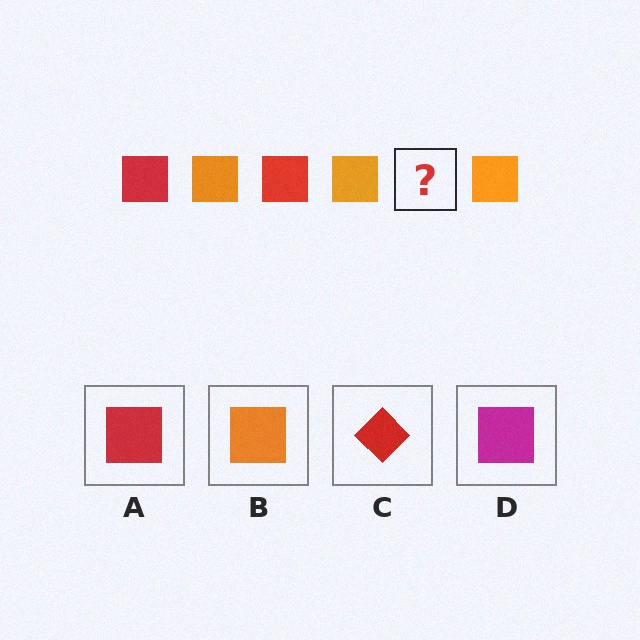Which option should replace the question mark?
Option A.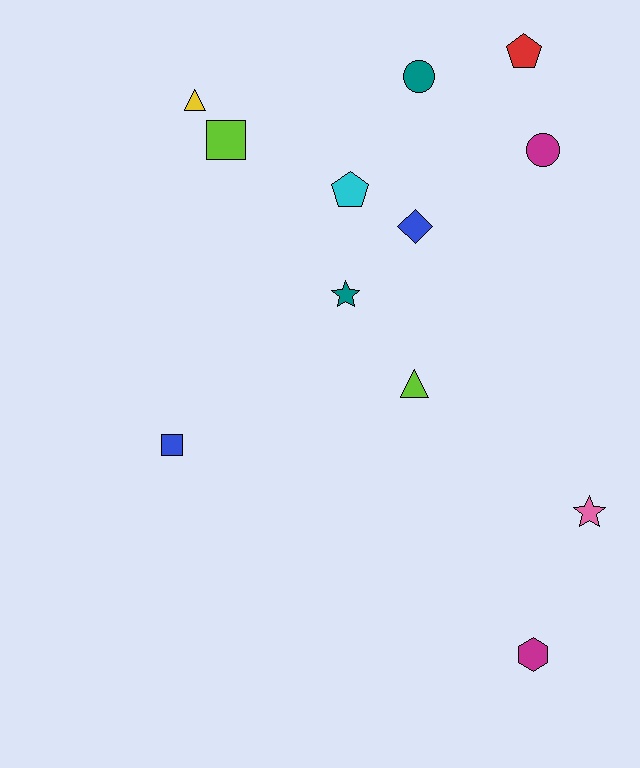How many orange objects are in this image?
There are no orange objects.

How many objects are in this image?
There are 12 objects.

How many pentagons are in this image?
There are 2 pentagons.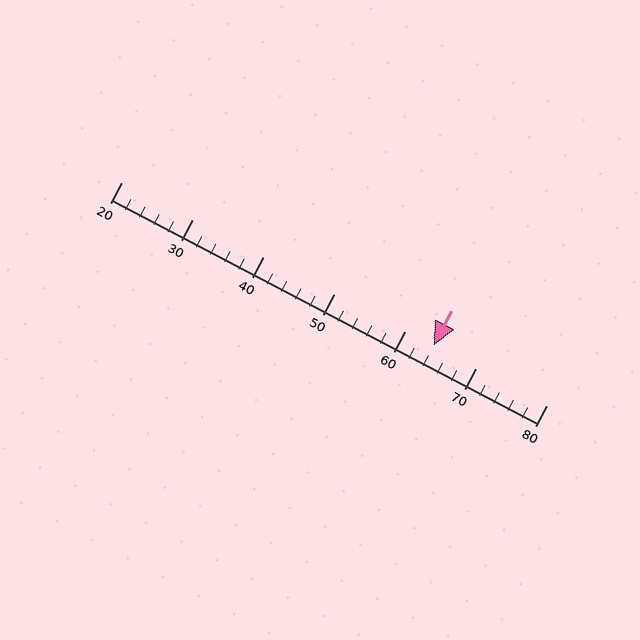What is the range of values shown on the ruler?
The ruler shows values from 20 to 80.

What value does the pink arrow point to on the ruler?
The pink arrow points to approximately 64.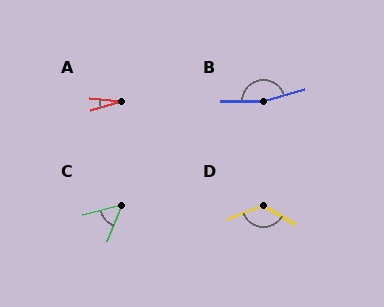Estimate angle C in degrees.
Approximately 53 degrees.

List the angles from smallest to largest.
A (22°), C (53°), D (128°), B (163°).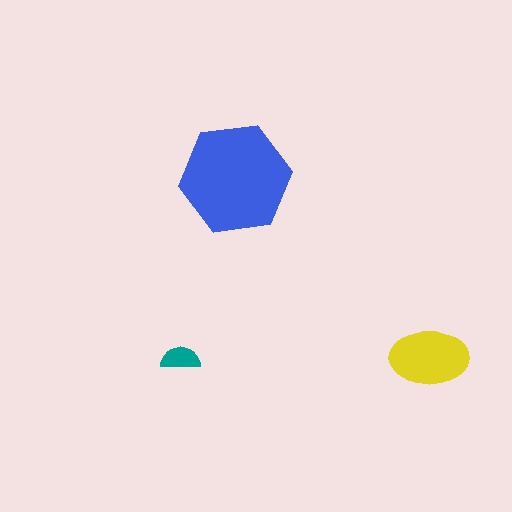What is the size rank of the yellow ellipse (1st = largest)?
2nd.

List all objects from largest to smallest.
The blue hexagon, the yellow ellipse, the teal semicircle.